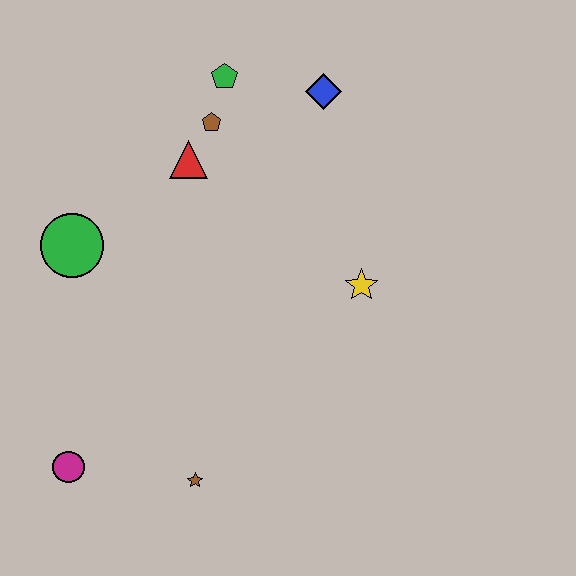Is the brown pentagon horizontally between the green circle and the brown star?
No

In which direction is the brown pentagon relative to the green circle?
The brown pentagon is to the right of the green circle.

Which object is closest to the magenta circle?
The brown star is closest to the magenta circle.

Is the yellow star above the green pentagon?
No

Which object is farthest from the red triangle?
The magenta circle is farthest from the red triangle.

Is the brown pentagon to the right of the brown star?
Yes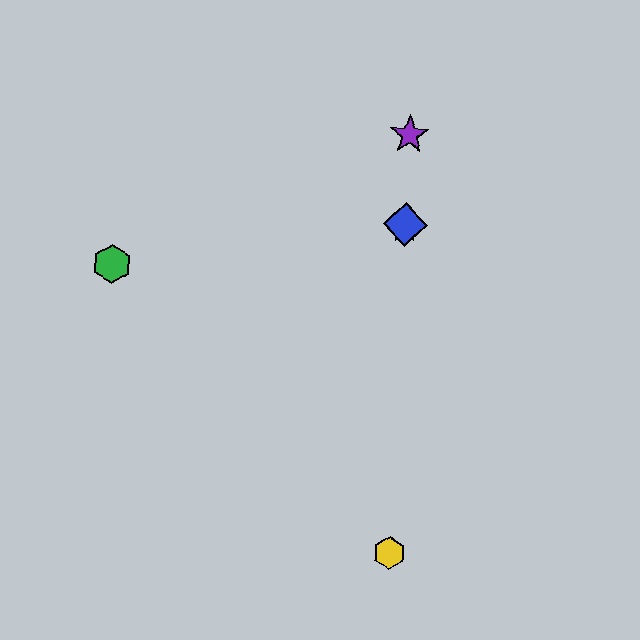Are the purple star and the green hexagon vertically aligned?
No, the purple star is at x≈410 and the green hexagon is at x≈112.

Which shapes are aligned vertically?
The red star, the blue diamond, the yellow hexagon, the purple star are aligned vertically.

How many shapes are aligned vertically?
4 shapes (the red star, the blue diamond, the yellow hexagon, the purple star) are aligned vertically.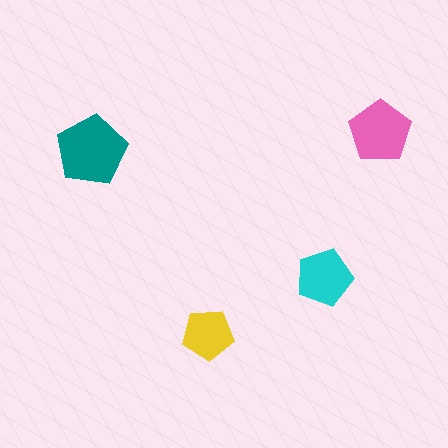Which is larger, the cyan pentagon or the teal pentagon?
The teal one.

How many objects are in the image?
There are 4 objects in the image.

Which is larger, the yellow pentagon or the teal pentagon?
The teal one.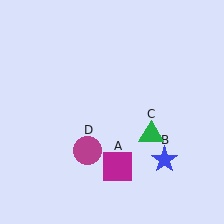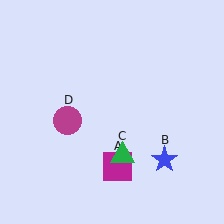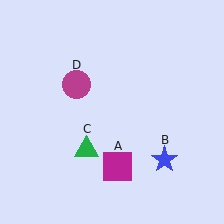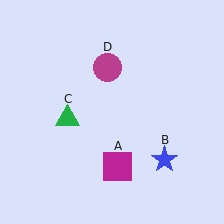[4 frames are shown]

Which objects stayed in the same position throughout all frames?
Magenta square (object A) and blue star (object B) remained stationary.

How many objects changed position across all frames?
2 objects changed position: green triangle (object C), magenta circle (object D).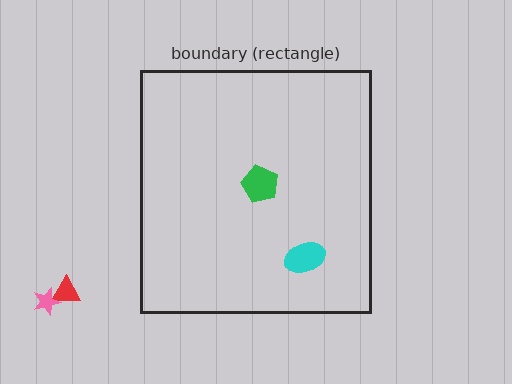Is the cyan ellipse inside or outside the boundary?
Inside.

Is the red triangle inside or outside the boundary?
Outside.